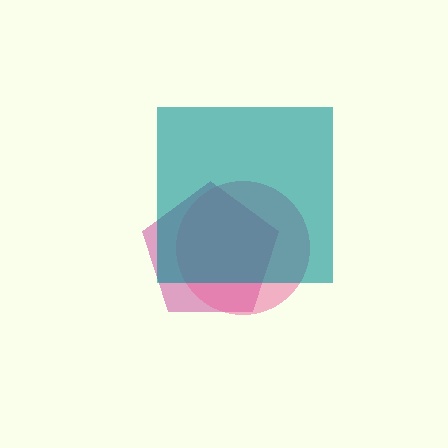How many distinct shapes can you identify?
There are 3 distinct shapes: a magenta pentagon, a pink circle, a teal square.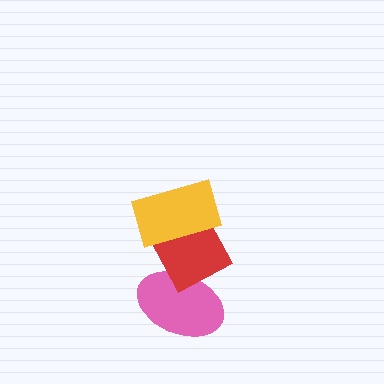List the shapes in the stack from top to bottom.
From top to bottom: the yellow rectangle, the red diamond, the pink ellipse.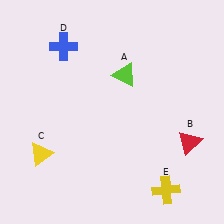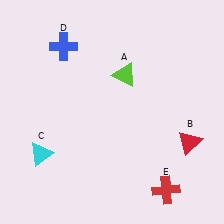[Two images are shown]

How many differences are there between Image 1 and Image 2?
There are 2 differences between the two images.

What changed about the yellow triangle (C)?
In Image 1, C is yellow. In Image 2, it changed to cyan.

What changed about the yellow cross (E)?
In Image 1, E is yellow. In Image 2, it changed to red.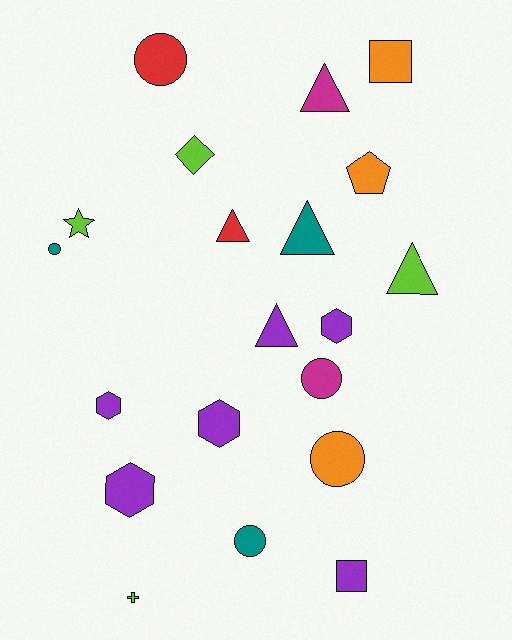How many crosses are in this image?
There is 1 cross.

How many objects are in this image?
There are 20 objects.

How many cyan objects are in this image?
There are no cyan objects.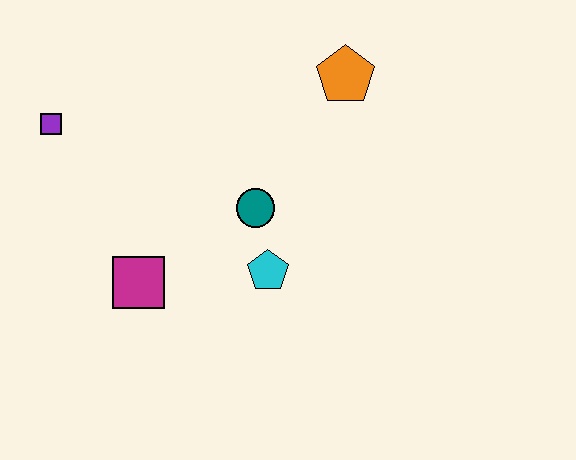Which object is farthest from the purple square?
The orange pentagon is farthest from the purple square.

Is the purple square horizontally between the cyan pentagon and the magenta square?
No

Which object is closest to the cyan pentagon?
The teal circle is closest to the cyan pentagon.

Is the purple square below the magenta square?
No